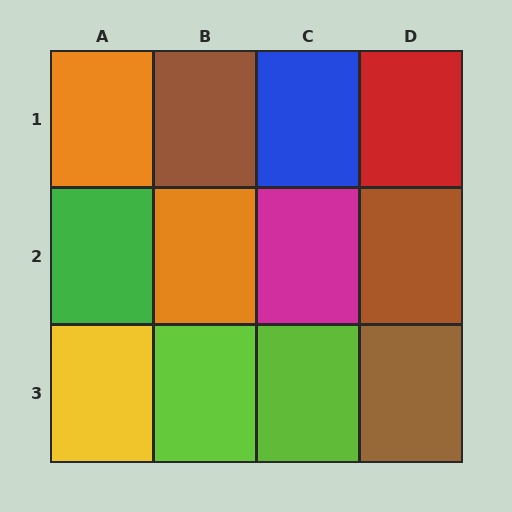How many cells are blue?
1 cell is blue.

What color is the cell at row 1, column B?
Brown.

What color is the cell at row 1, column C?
Blue.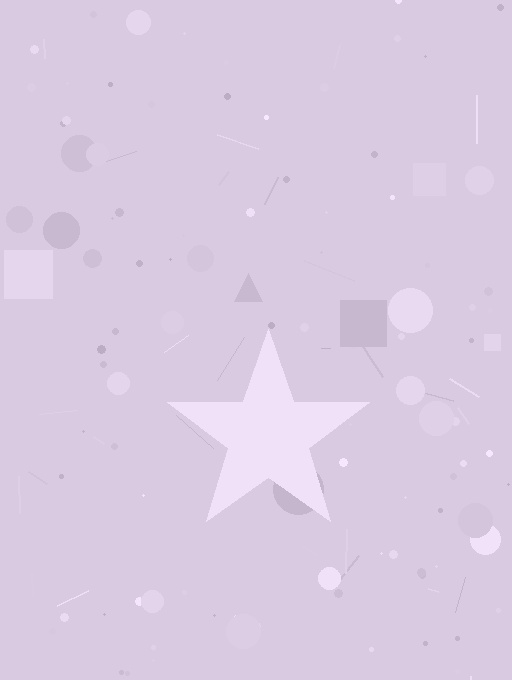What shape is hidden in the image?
A star is hidden in the image.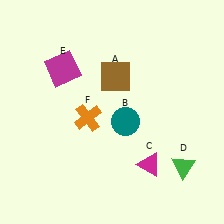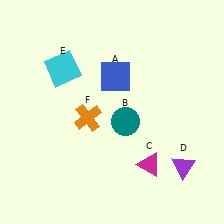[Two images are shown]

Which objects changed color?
A changed from brown to blue. D changed from green to purple. E changed from magenta to cyan.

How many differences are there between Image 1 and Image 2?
There are 3 differences between the two images.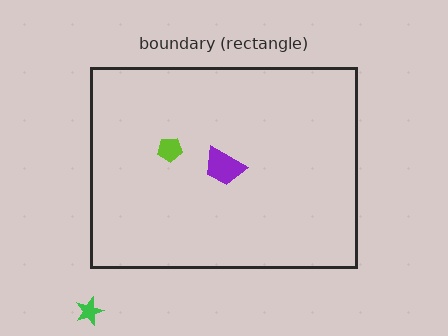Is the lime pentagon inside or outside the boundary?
Inside.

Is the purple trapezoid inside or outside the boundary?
Inside.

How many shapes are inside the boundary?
2 inside, 1 outside.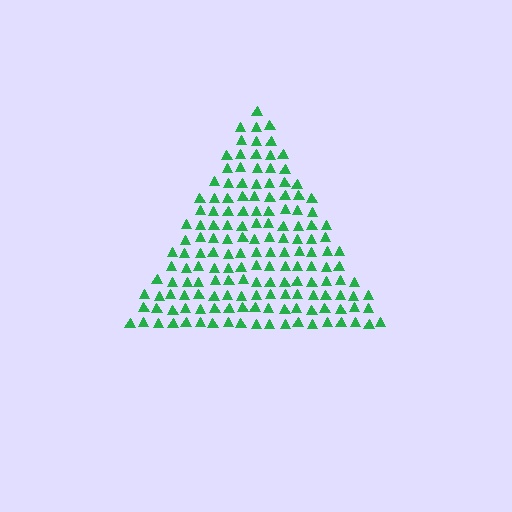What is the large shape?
The large shape is a triangle.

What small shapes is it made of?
It is made of small triangles.